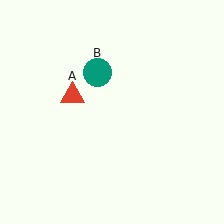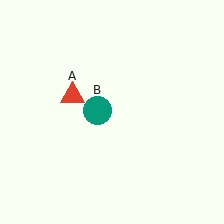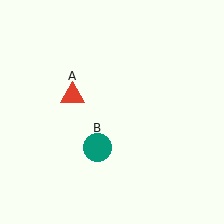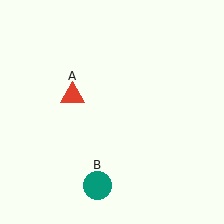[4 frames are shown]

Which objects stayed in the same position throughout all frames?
Red triangle (object A) remained stationary.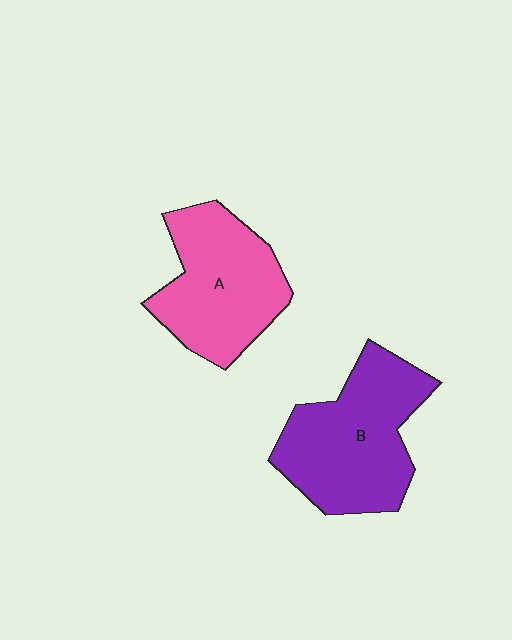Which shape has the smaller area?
Shape A (pink).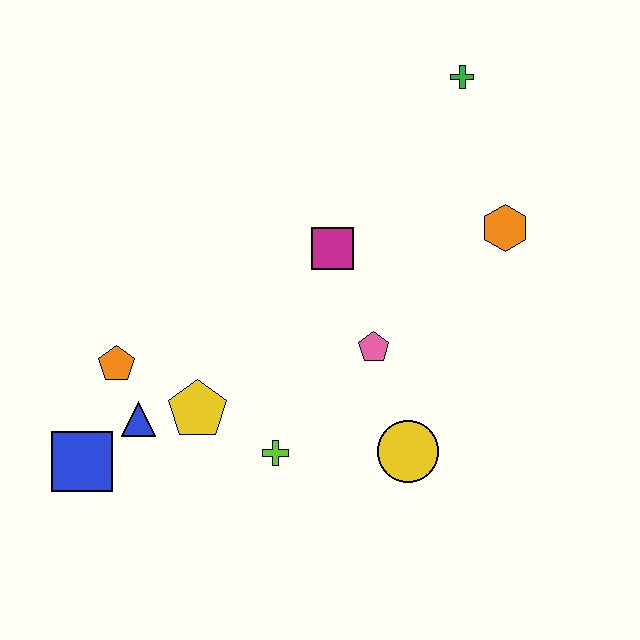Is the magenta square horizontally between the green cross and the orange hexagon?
No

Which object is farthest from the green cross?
The blue square is farthest from the green cross.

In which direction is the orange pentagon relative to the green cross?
The orange pentagon is to the left of the green cross.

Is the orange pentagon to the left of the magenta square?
Yes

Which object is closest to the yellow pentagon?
The blue triangle is closest to the yellow pentagon.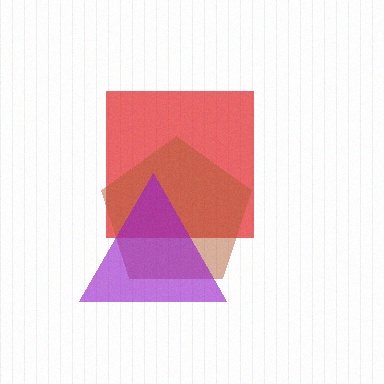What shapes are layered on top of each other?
The layered shapes are: a red square, a brown pentagon, a purple triangle.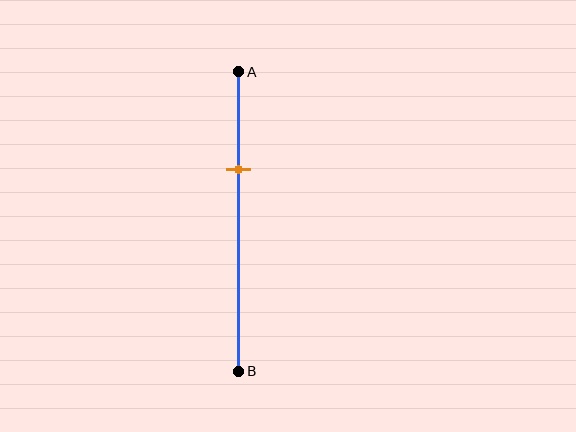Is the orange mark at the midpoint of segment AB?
No, the mark is at about 35% from A, not at the 50% midpoint.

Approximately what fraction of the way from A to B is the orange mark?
The orange mark is approximately 35% of the way from A to B.